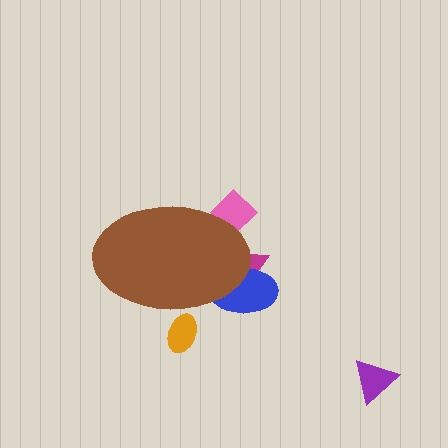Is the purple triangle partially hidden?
No, the purple triangle is fully visible.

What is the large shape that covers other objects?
A brown ellipse.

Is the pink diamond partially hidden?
Yes, the pink diamond is partially hidden behind the brown ellipse.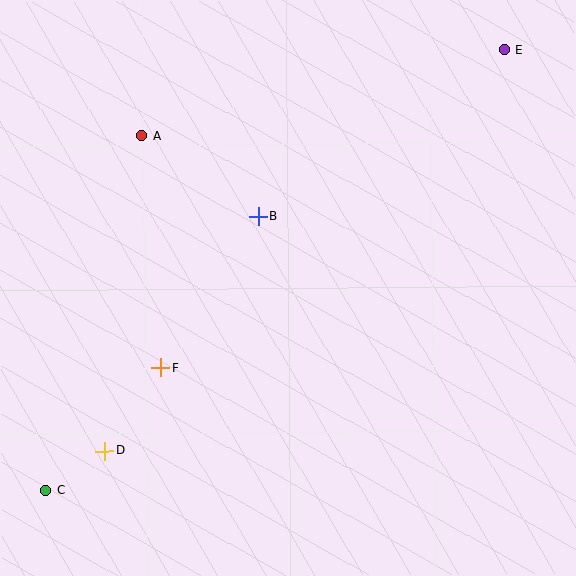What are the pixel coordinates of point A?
Point A is at (142, 136).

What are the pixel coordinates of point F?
Point F is at (160, 368).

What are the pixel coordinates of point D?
Point D is at (105, 451).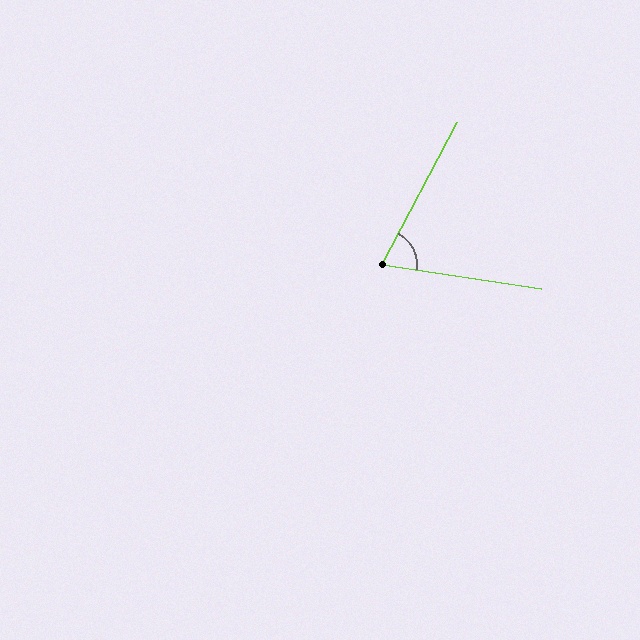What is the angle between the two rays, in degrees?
Approximately 71 degrees.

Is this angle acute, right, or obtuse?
It is acute.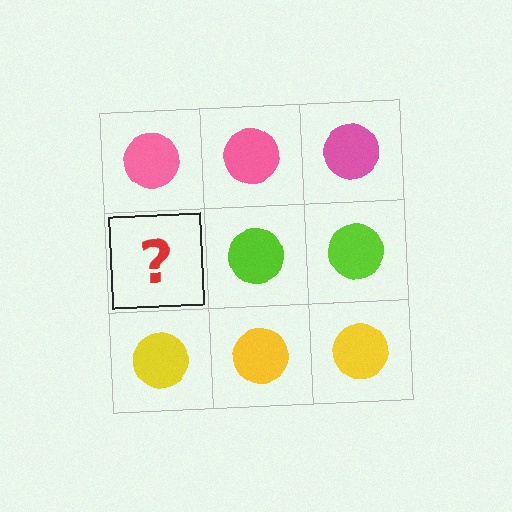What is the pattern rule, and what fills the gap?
The rule is that each row has a consistent color. The gap should be filled with a lime circle.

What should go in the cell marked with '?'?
The missing cell should contain a lime circle.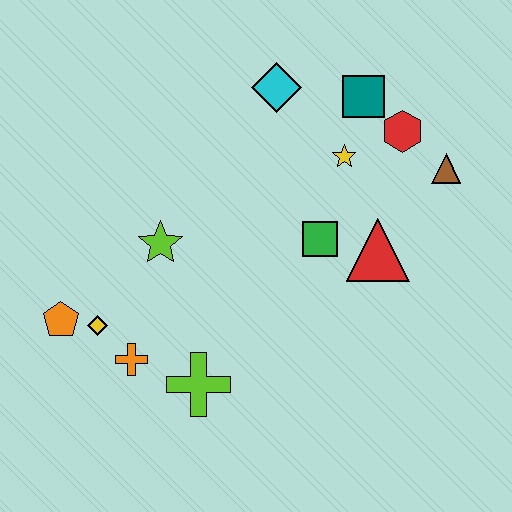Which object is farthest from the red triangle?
The orange pentagon is farthest from the red triangle.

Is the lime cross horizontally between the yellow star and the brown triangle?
No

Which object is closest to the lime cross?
The orange cross is closest to the lime cross.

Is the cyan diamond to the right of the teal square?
No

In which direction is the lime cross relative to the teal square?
The lime cross is below the teal square.